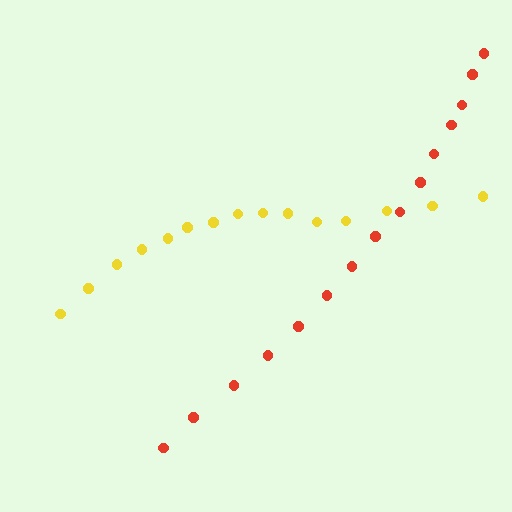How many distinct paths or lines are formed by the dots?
There are 2 distinct paths.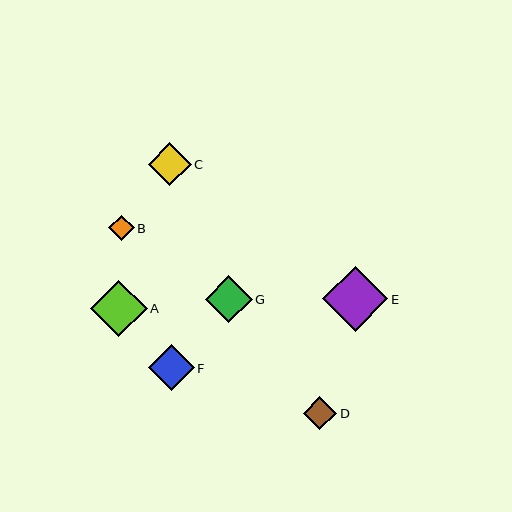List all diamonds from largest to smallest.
From largest to smallest: E, A, G, F, C, D, B.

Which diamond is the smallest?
Diamond B is the smallest with a size of approximately 25 pixels.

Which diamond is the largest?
Diamond E is the largest with a size of approximately 65 pixels.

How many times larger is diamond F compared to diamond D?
Diamond F is approximately 1.4 times the size of diamond D.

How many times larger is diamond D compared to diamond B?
Diamond D is approximately 1.3 times the size of diamond B.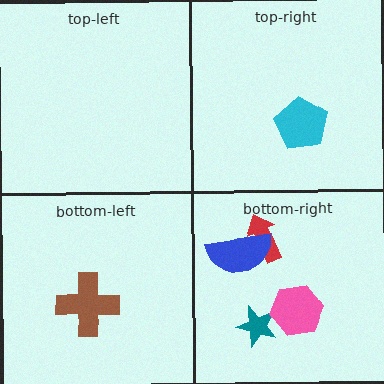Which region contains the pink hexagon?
The bottom-right region.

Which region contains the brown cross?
The bottom-left region.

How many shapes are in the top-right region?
1.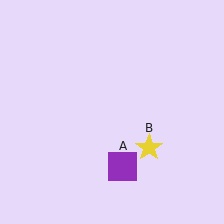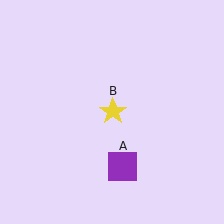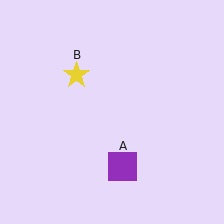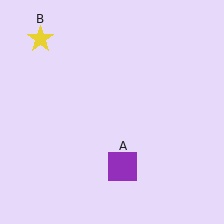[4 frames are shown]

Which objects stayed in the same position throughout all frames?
Purple square (object A) remained stationary.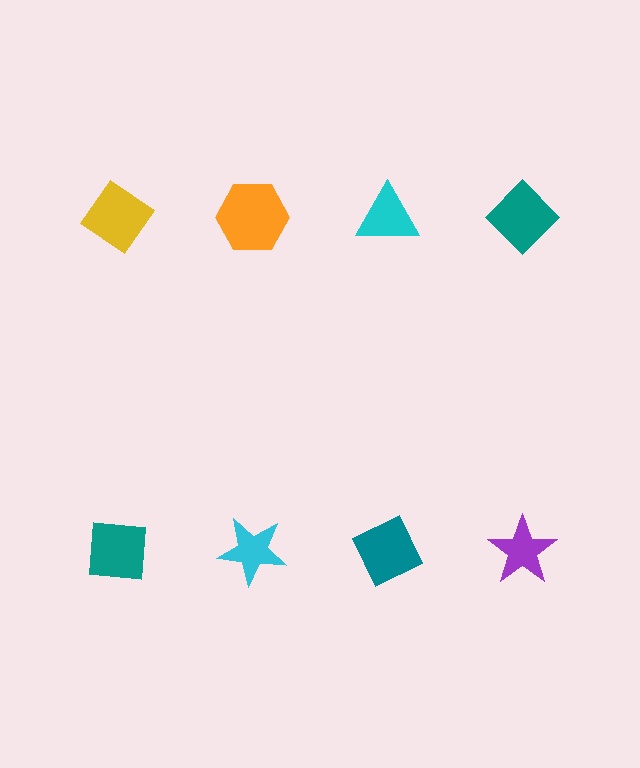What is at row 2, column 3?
A teal diamond.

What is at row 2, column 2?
A cyan star.